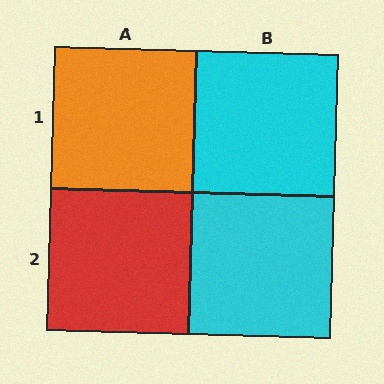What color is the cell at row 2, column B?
Cyan.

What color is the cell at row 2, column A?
Red.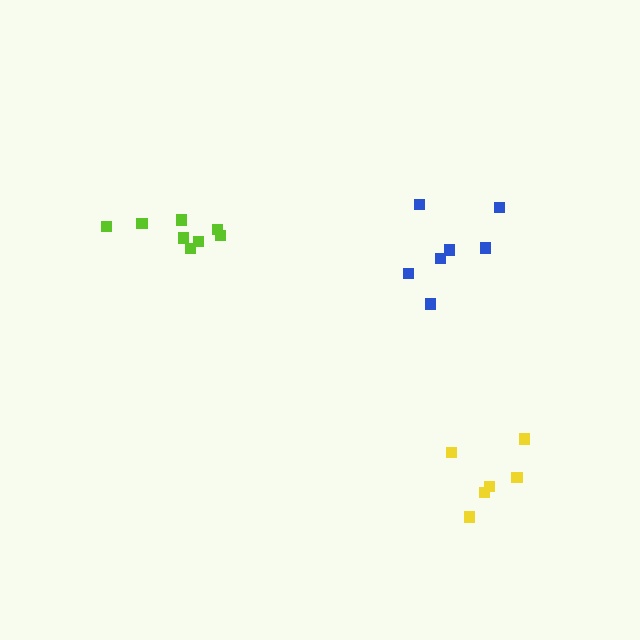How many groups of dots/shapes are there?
There are 3 groups.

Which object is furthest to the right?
The yellow cluster is rightmost.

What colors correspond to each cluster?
The clusters are colored: blue, lime, yellow.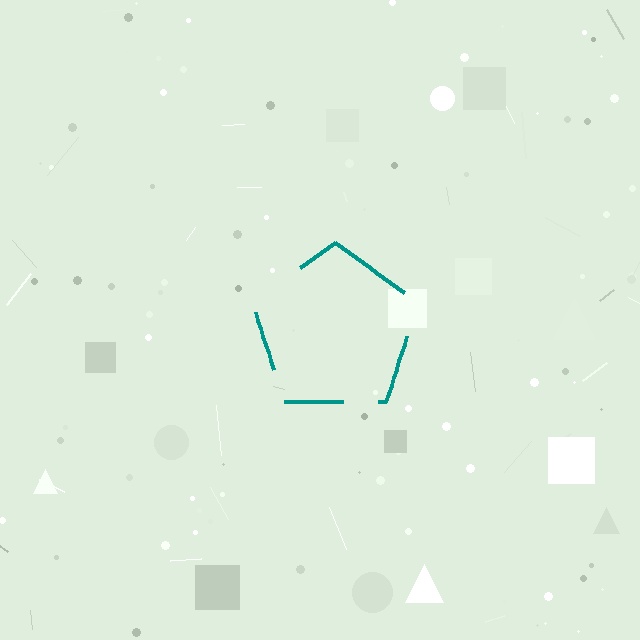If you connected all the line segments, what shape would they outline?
They would outline a pentagon.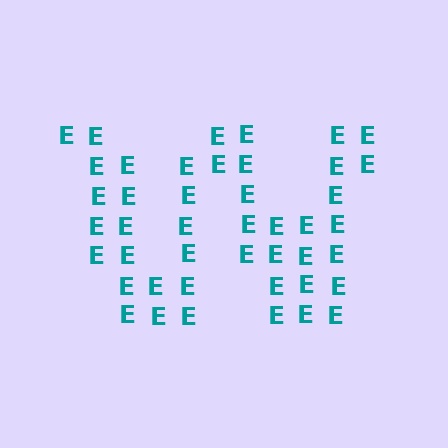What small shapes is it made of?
It is made of small letter E's.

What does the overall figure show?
The overall figure shows the letter W.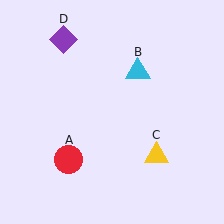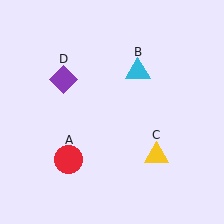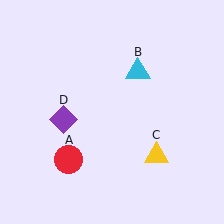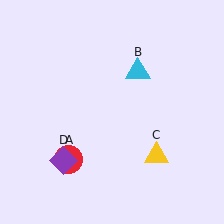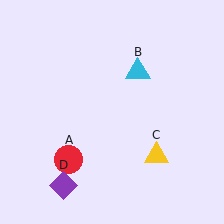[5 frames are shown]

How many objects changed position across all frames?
1 object changed position: purple diamond (object D).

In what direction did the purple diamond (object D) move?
The purple diamond (object D) moved down.